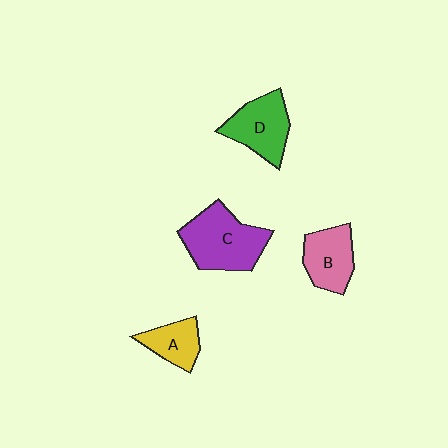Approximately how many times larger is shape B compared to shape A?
Approximately 1.3 times.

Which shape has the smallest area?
Shape A (yellow).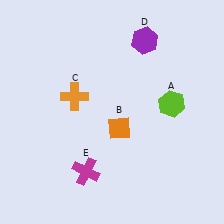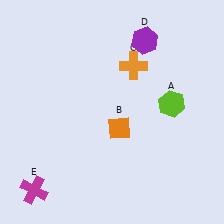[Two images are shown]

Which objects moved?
The objects that moved are: the orange cross (C), the magenta cross (E).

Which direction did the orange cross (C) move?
The orange cross (C) moved right.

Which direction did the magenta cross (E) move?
The magenta cross (E) moved left.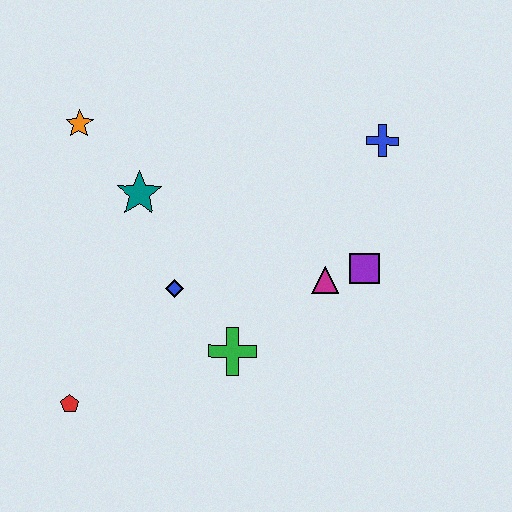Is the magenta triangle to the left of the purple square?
Yes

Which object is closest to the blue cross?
The purple square is closest to the blue cross.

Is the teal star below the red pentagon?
No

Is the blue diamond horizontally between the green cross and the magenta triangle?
No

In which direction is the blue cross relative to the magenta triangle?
The blue cross is above the magenta triangle.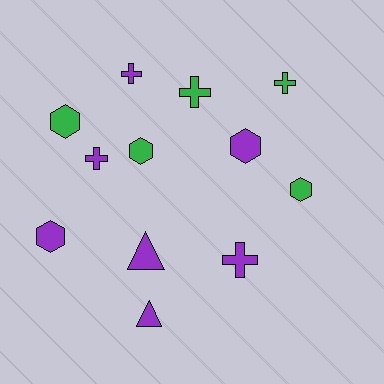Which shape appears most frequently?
Hexagon, with 5 objects.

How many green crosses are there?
There are 2 green crosses.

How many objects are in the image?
There are 12 objects.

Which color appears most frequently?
Purple, with 7 objects.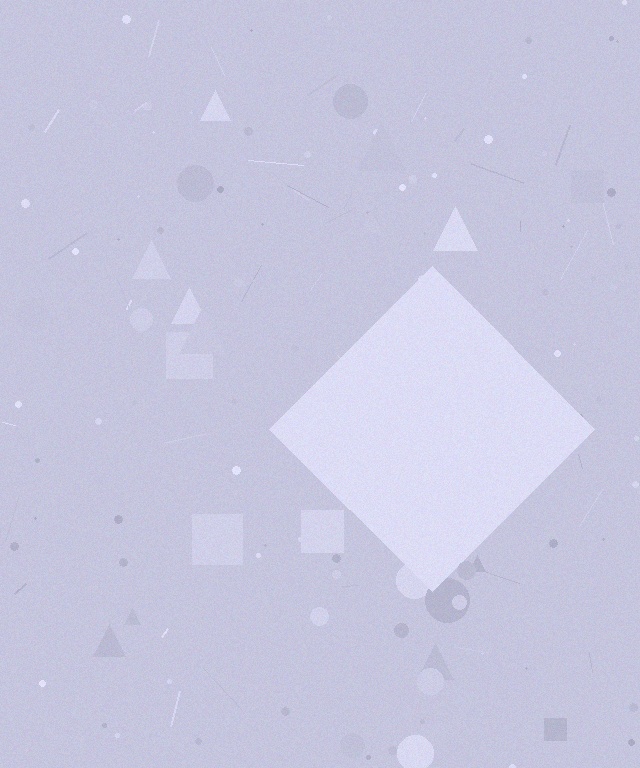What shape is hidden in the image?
A diamond is hidden in the image.